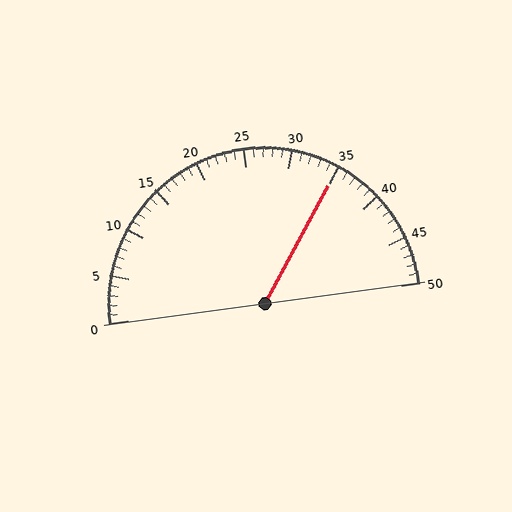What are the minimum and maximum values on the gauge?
The gauge ranges from 0 to 50.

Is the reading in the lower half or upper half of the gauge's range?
The reading is in the upper half of the range (0 to 50).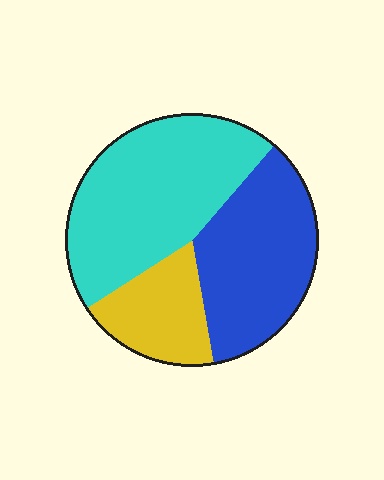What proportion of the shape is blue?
Blue covers roughly 35% of the shape.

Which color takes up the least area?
Yellow, at roughly 20%.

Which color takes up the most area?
Cyan, at roughly 45%.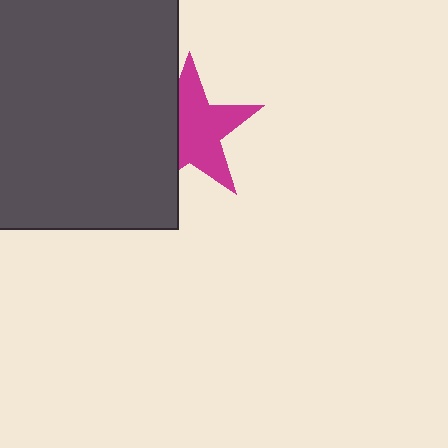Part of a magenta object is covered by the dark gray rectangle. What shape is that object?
It is a star.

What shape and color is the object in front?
The object in front is a dark gray rectangle.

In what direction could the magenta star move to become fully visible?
The magenta star could move right. That would shift it out from behind the dark gray rectangle entirely.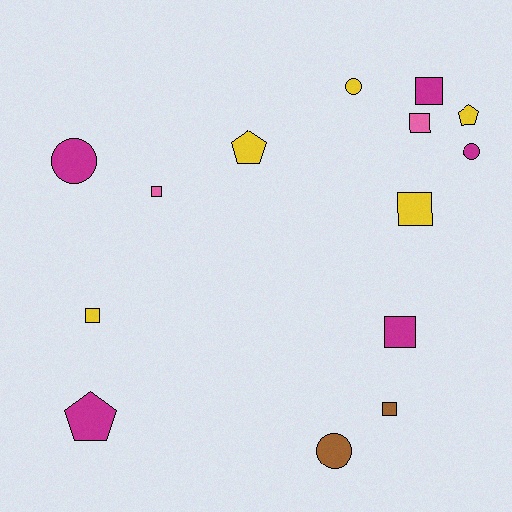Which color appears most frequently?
Yellow, with 5 objects.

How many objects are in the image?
There are 14 objects.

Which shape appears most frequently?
Square, with 7 objects.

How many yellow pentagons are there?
There are 2 yellow pentagons.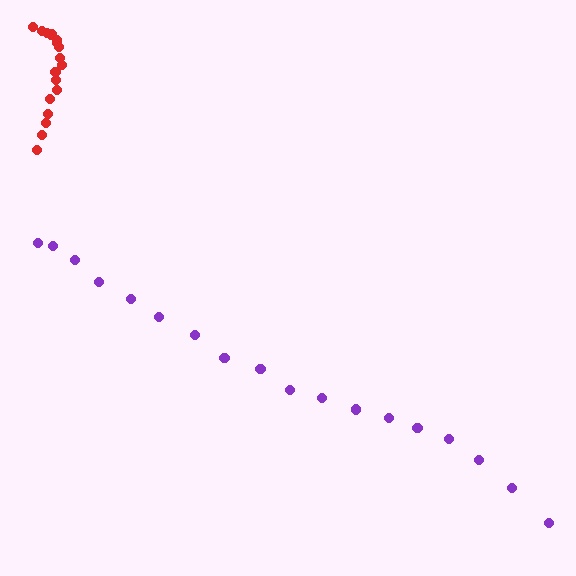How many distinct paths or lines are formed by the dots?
There are 2 distinct paths.